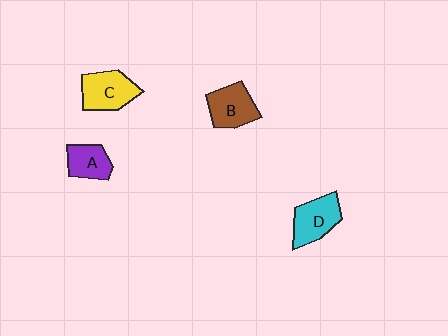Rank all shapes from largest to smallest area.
From largest to smallest: C (yellow), D (cyan), B (brown), A (purple).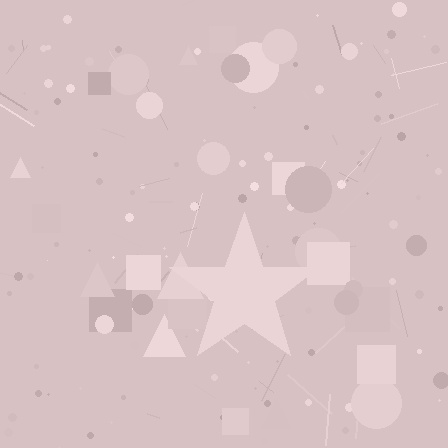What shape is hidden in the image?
A star is hidden in the image.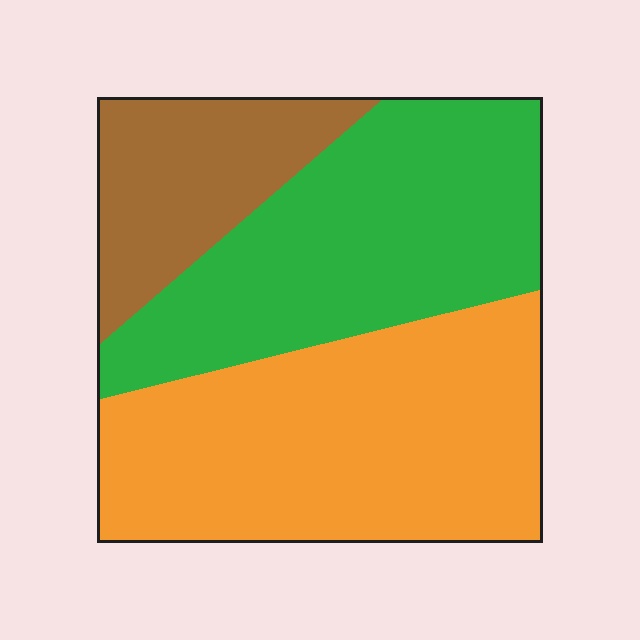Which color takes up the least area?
Brown, at roughly 20%.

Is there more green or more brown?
Green.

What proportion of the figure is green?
Green takes up between a third and a half of the figure.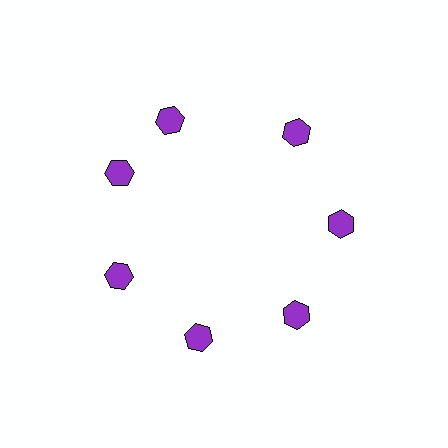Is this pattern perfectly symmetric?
No. The 7 purple hexagons are arranged in a ring, but one element near the 12 o'clock position is rotated out of alignment along the ring, breaking the 7-fold rotational symmetry.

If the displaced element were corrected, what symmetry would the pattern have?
It would have 7-fold rotational symmetry — the pattern would map onto itself every 51 degrees.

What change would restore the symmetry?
The symmetry would be restored by rotating it back into even spacing with its neighbors so that all 7 hexagons sit at equal angles and equal distance from the center.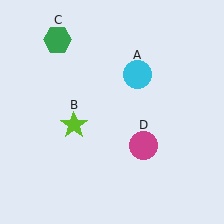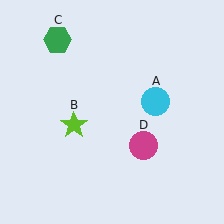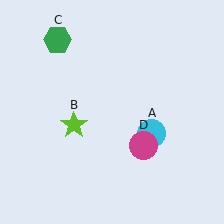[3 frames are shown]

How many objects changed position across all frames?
1 object changed position: cyan circle (object A).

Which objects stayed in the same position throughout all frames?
Lime star (object B) and green hexagon (object C) and magenta circle (object D) remained stationary.